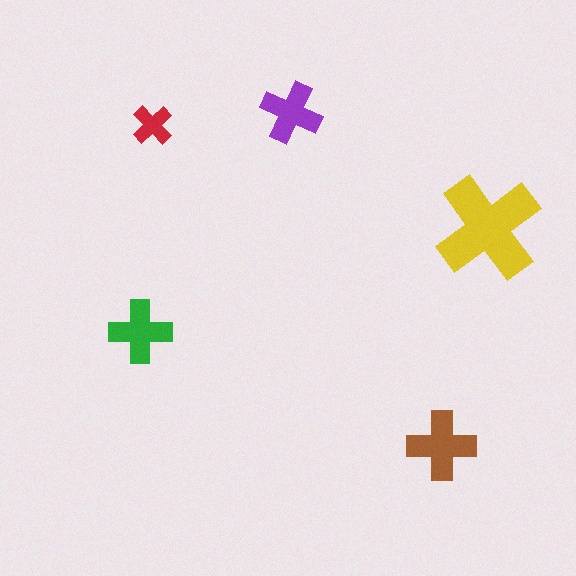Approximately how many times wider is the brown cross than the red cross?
About 1.5 times wider.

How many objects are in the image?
There are 5 objects in the image.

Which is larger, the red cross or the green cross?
The green one.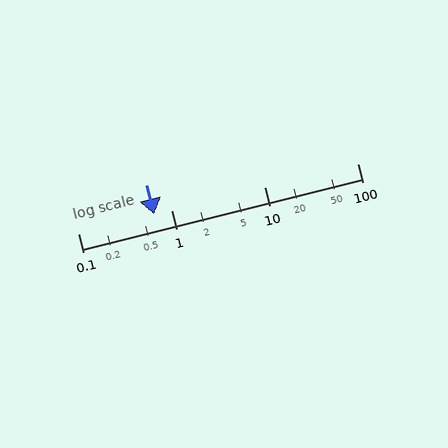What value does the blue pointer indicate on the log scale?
The pointer indicates approximately 0.65.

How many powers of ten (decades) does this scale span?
The scale spans 3 decades, from 0.1 to 100.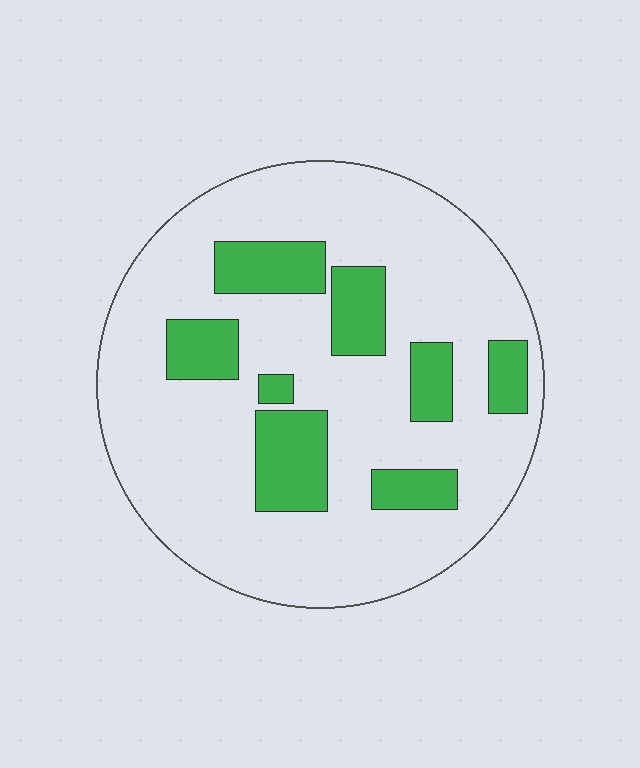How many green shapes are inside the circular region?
8.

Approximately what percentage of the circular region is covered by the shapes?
Approximately 20%.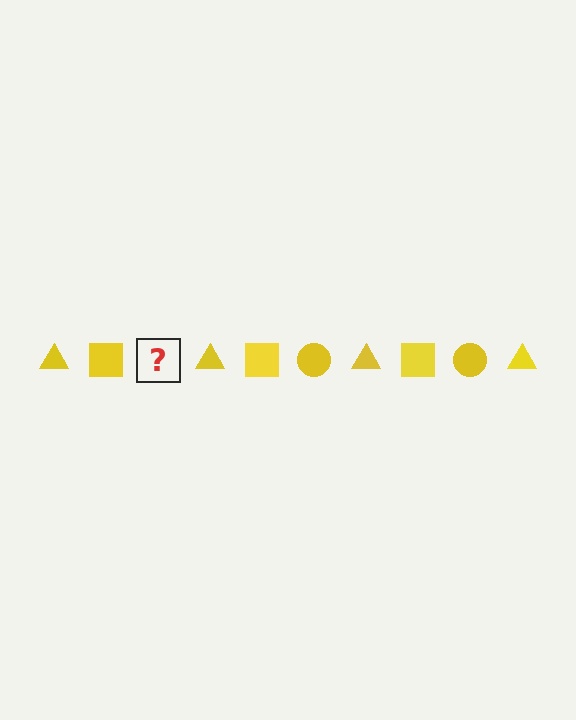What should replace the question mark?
The question mark should be replaced with a yellow circle.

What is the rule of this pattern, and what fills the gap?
The rule is that the pattern cycles through triangle, square, circle shapes in yellow. The gap should be filled with a yellow circle.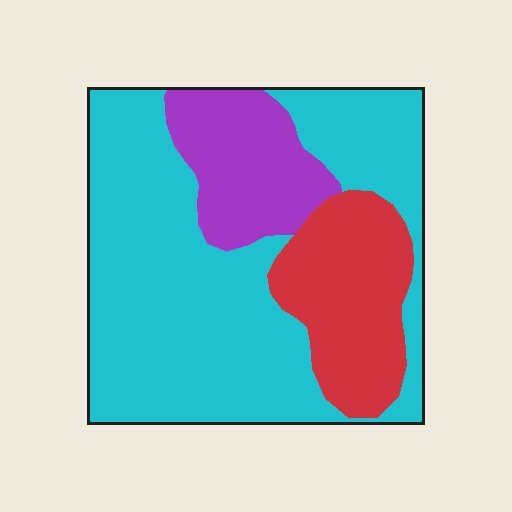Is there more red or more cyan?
Cyan.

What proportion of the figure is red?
Red takes up less than a quarter of the figure.